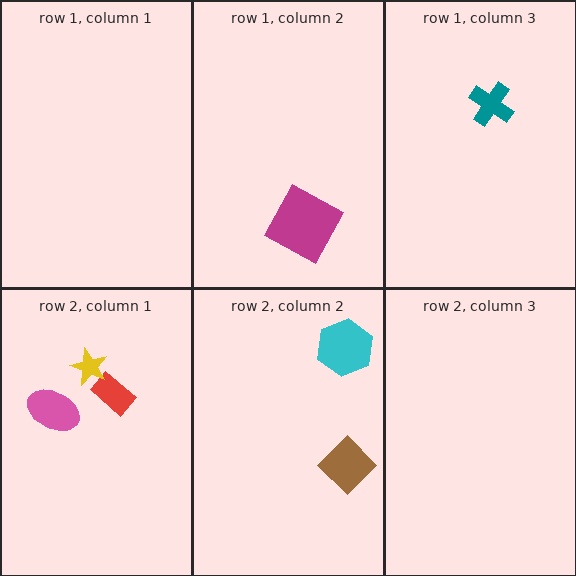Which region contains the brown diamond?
The row 2, column 2 region.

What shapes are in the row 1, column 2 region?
The magenta square.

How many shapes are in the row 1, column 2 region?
1.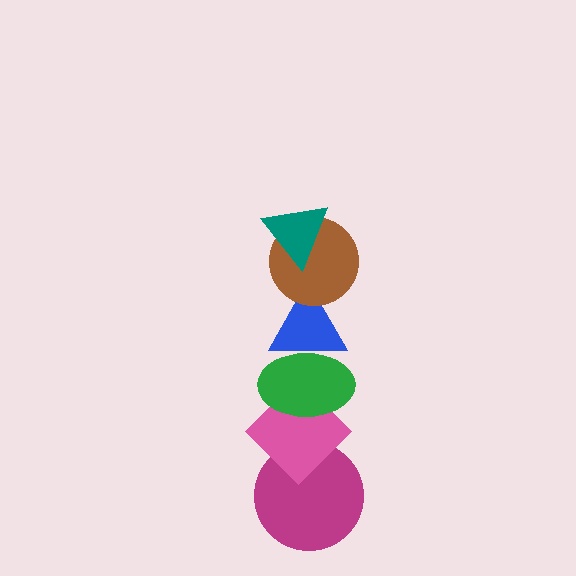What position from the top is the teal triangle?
The teal triangle is 1st from the top.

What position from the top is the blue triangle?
The blue triangle is 3rd from the top.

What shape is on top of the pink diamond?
The green ellipse is on top of the pink diamond.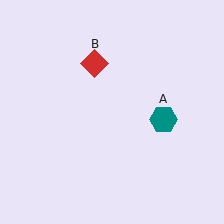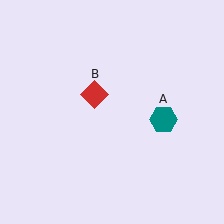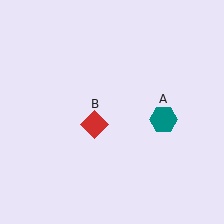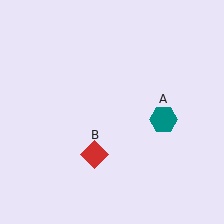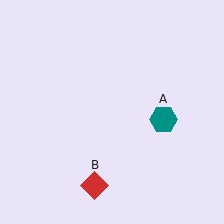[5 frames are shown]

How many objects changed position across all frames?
1 object changed position: red diamond (object B).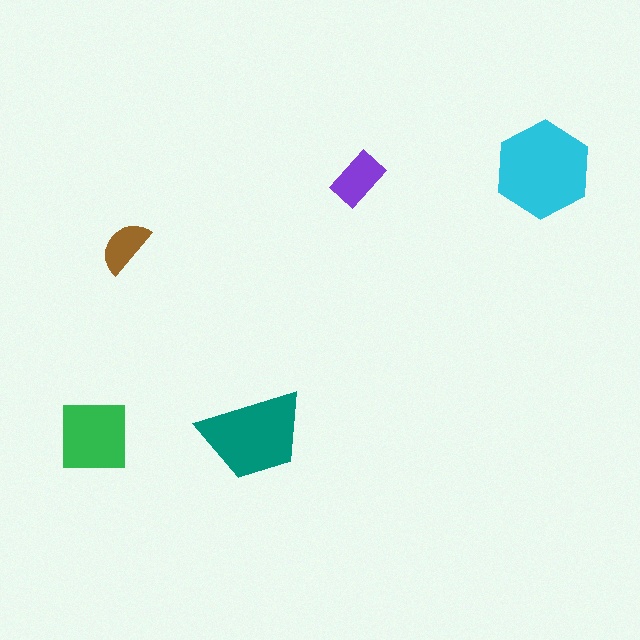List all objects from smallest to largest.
The brown semicircle, the purple rectangle, the green square, the teal trapezoid, the cyan hexagon.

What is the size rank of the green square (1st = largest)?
3rd.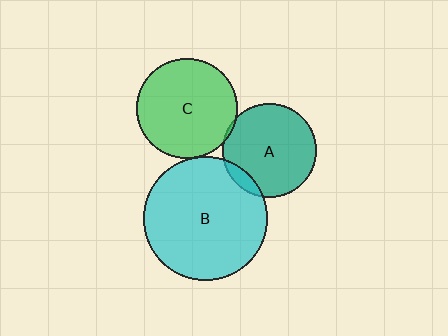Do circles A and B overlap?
Yes.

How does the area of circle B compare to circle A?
Approximately 1.7 times.